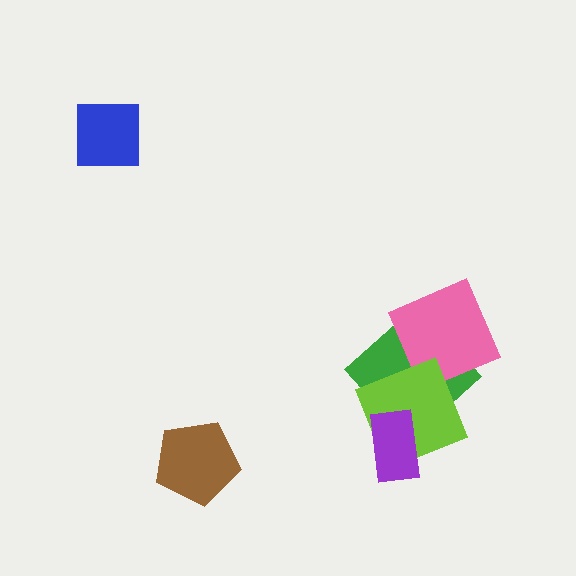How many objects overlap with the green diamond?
2 objects overlap with the green diamond.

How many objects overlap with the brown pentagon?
0 objects overlap with the brown pentagon.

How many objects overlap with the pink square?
1 object overlaps with the pink square.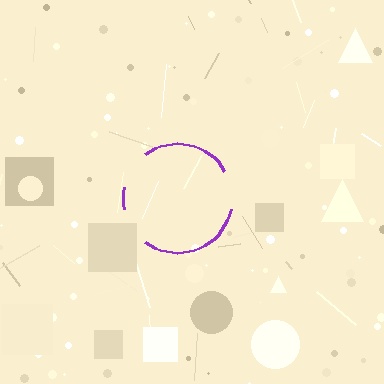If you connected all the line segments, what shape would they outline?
They would outline a circle.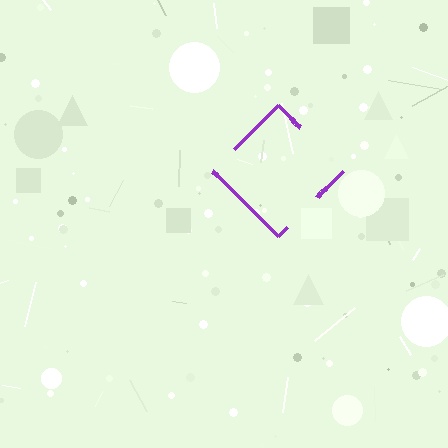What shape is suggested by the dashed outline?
The dashed outline suggests a diamond.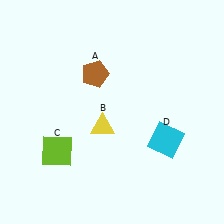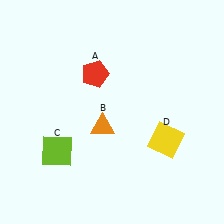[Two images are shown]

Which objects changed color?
A changed from brown to red. B changed from yellow to orange. D changed from cyan to yellow.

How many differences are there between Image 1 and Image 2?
There are 3 differences between the two images.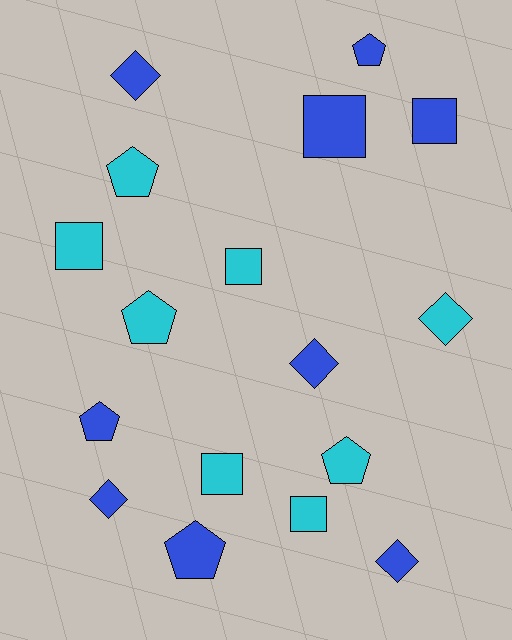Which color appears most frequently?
Blue, with 9 objects.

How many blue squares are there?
There are 2 blue squares.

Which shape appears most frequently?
Square, with 6 objects.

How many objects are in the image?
There are 17 objects.